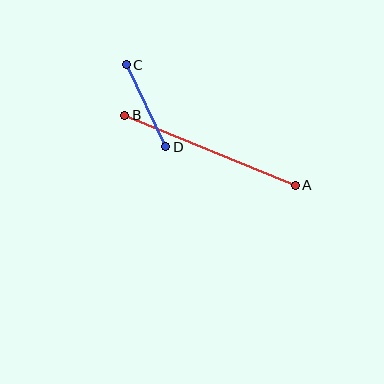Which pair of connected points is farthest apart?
Points A and B are farthest apart.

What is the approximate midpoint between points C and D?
The midpoint is at approximately (146, 106) pixels.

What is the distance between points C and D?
The distance is approximately 91 pixels.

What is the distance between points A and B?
The distance is approximately 184 pixels.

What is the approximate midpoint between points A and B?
The midpoint is at approximately (210, 150) pixels.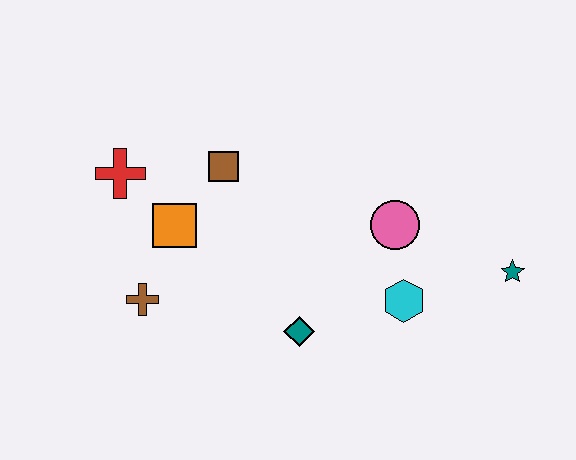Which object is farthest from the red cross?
The teal star is farthest from the red cross.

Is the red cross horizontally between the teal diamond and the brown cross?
No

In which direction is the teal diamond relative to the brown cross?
The teal diamond is to the right of the brown cross.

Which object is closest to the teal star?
The cyan hexagon is closest to the teal star.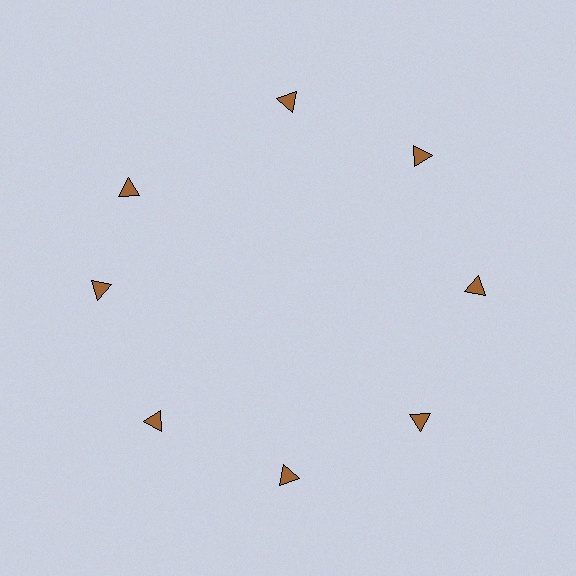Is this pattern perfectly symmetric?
No. The 8 brown triangles are arranged in a ring, but one element near the 10 o'clock position is rotated out of alignment along the ring, breaking the 8-fold rotational symmetry.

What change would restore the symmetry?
The symmetry would be restored by rotating it back into even spacing with its neighbors so that all 8 triangles sit at equal angles and equal distance from the center.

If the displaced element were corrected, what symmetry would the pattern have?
It would have 8-fold rotational symmetry — the pattern would map onto itself every 45 degrees.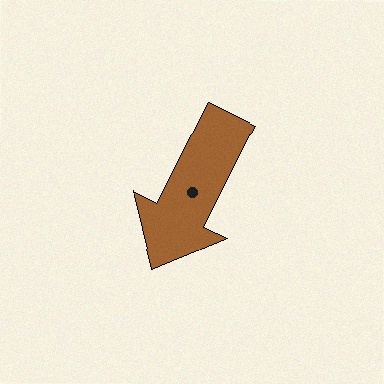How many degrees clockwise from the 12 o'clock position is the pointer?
Approximately 207 degrees.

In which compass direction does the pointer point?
Southwest.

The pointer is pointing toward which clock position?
Roughly 7 o'clock.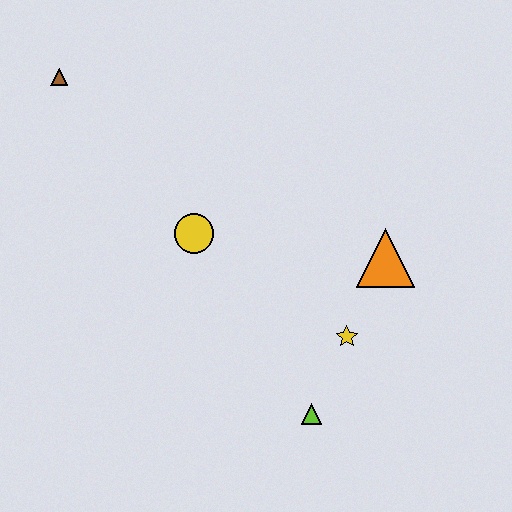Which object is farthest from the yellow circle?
The lime triangle is farthest from the yellow circle.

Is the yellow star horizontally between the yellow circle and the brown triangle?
No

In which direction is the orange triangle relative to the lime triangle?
The orange triangle is above the lime triangle.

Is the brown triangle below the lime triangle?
No